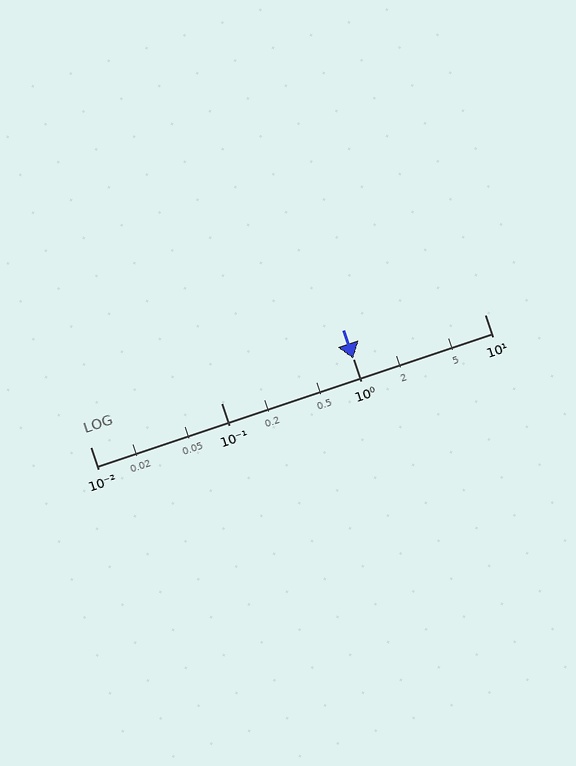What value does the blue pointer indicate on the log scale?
The pointer indicates approximately 1.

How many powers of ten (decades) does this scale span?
The scale spans 3 decades, from 0.01 to 10.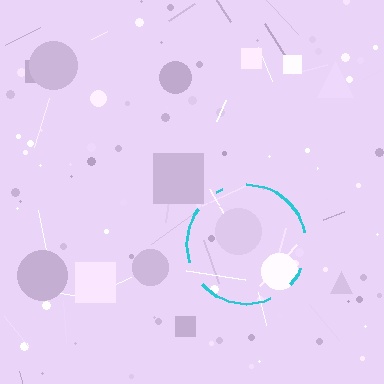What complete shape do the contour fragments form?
The contour fragments form a circle.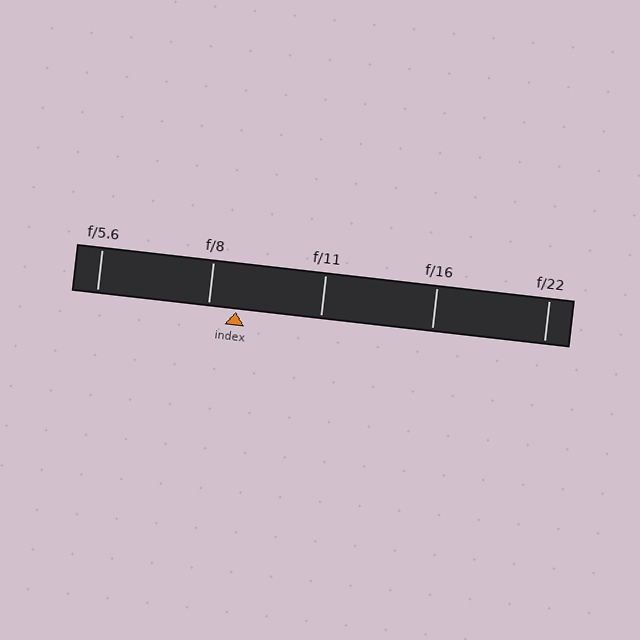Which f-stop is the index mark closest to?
The index mark is closest to f/8.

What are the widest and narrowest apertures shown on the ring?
The widest aperture shown is f/5.6 and the narrowest is f/22.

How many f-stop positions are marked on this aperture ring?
There are 5 f-stop positions marked.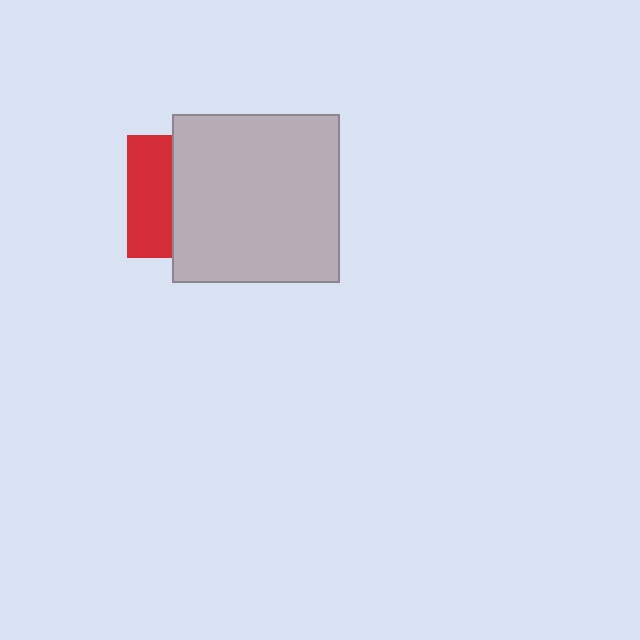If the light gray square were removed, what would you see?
You would see the complete red square.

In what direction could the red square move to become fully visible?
The red square could move left. That would shift it out from behind the light gray square entirely.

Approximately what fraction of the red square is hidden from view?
Roughly 64% of the red square is hidden behind the light gray square.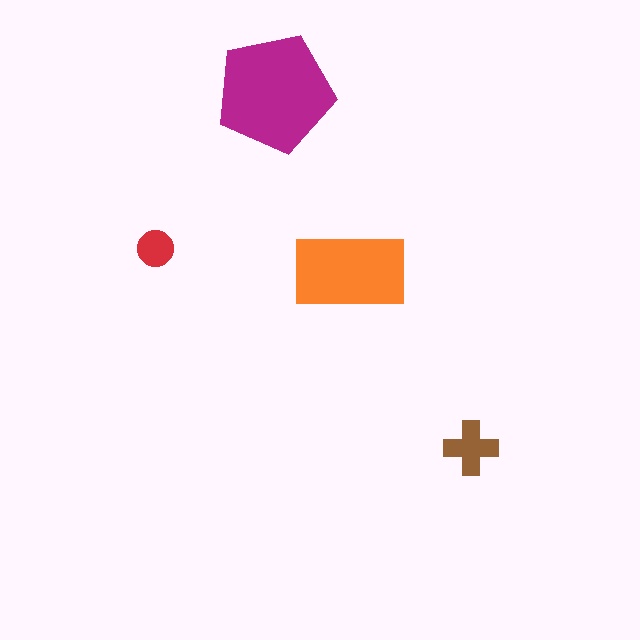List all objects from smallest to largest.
The red circle, the brown cross, the orange rectangle, the magenta pentagon.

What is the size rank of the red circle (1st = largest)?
4th.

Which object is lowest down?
The brown cross is bottommost.